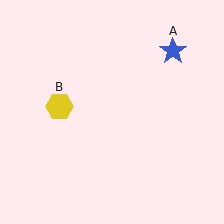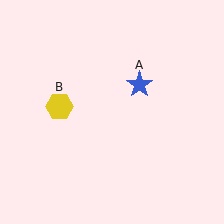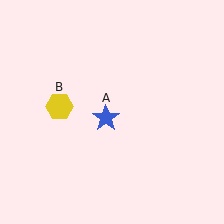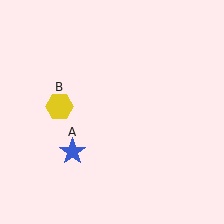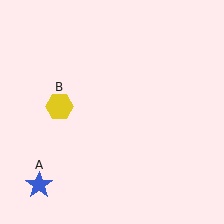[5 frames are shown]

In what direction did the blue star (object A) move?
The blue star (object A) moved down and to the left.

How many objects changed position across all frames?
1 object changed position: blue star (object A).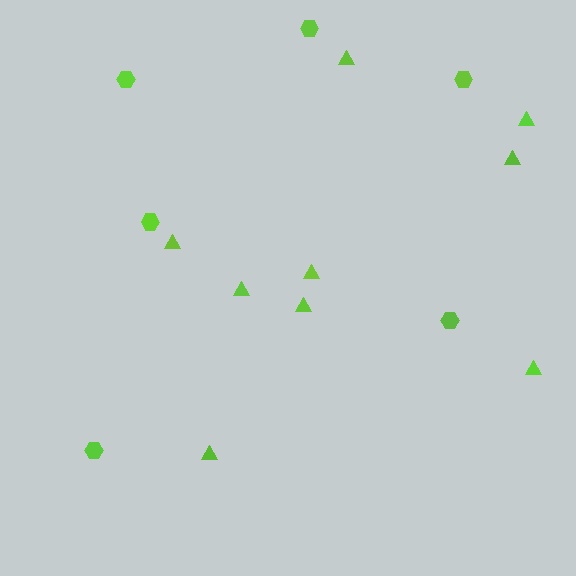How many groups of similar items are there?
There are 2 groups: one group of hexagons (6) and one group of triangles (9).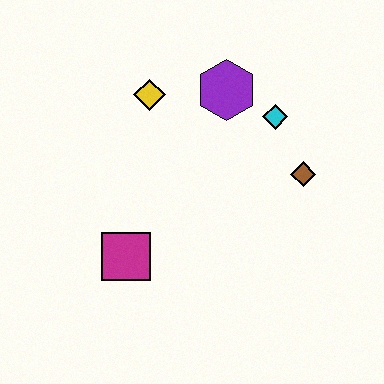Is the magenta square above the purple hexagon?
No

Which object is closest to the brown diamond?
The cyan diamond is closest to the brown diamond.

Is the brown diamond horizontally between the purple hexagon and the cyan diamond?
No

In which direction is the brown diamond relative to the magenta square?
The brown diamond is to the right of the magenta square.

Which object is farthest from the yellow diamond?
The brown diamond is farthest from the yellow diamond.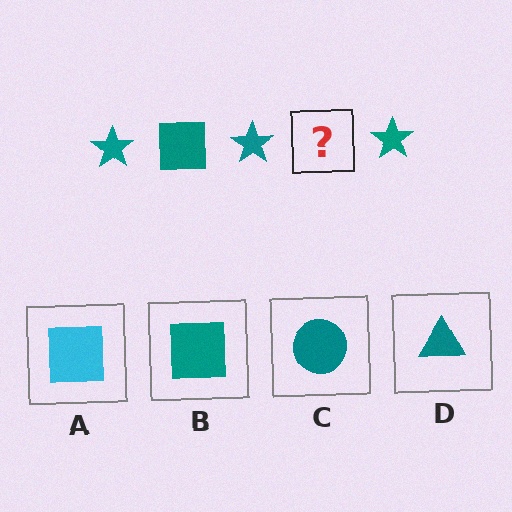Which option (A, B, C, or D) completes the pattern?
B.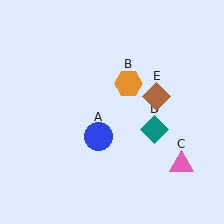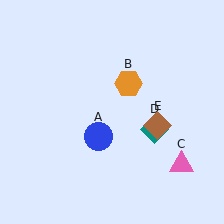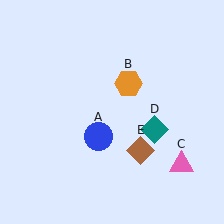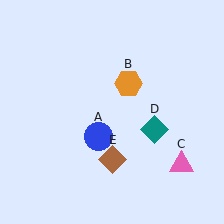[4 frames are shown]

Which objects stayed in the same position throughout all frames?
Blue circle (object A) and orange hexagon (object B) and pink triangle (object C) and teal diamond (object D) remained stationary.